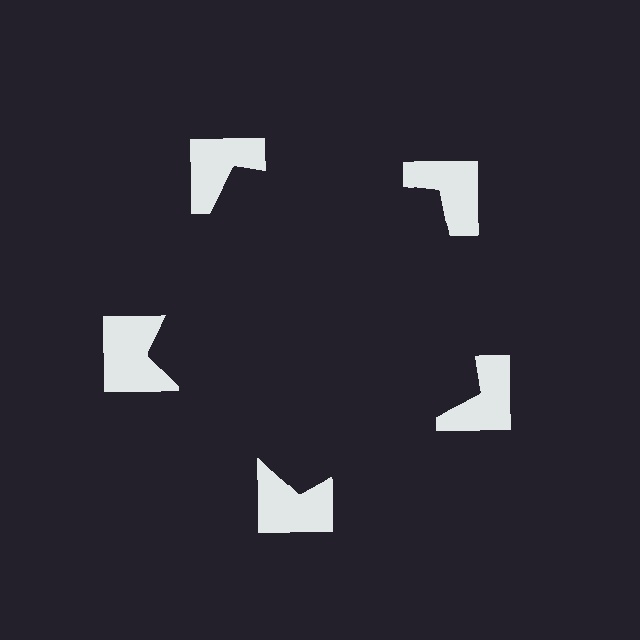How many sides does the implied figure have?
5 sides.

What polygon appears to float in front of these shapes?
An illusory pentagon — its edges are inferred from the aligned wedge cuts in the notched squares, not physically drawn.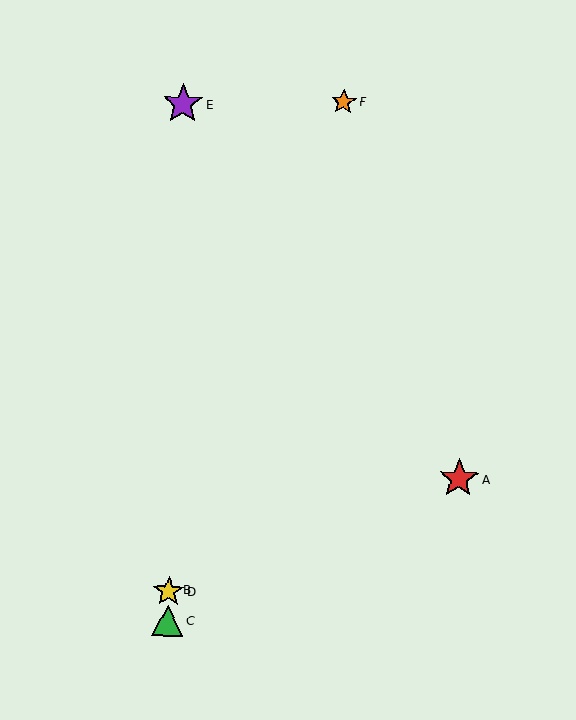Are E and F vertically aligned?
No, E is at x≈183 and F is at x≈344.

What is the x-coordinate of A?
Object A is at x≈459.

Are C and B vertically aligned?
Yes, both are at x≈168.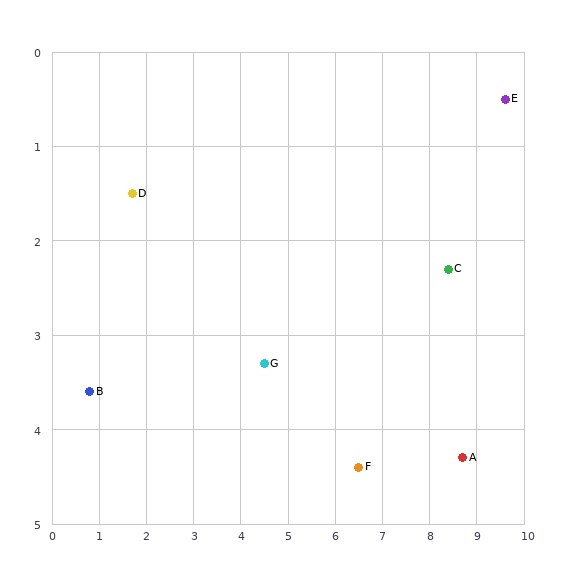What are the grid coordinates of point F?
Point F is at approximately (6.5, 4.4).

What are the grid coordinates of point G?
Point G is at approximately (4.5, 3.3).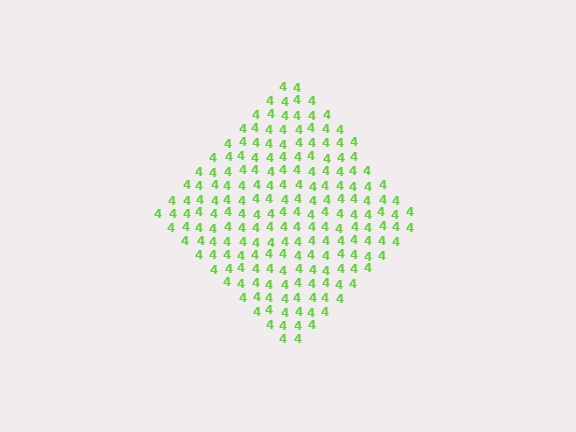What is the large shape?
The large shape is a diamond.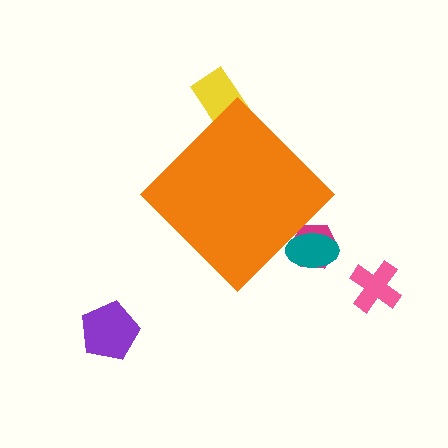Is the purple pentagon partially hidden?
No, the purple pentagon is fully visible.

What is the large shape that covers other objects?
An orange diamond.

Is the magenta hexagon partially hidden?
Yes, the magenta hexagon is partially hidden behind the orange diamond.